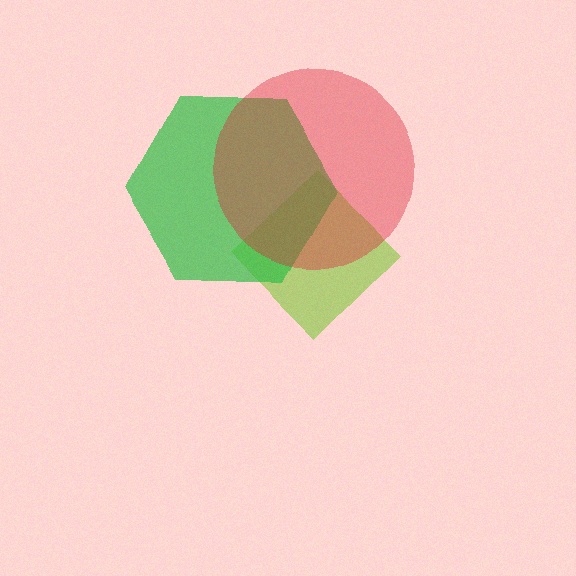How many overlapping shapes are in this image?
There are 3 overlapping shapes in the image.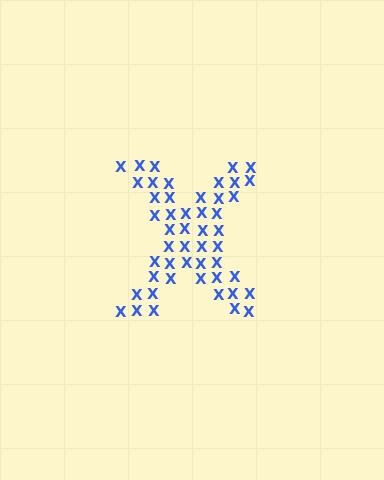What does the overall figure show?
The overall figure shows the letter X.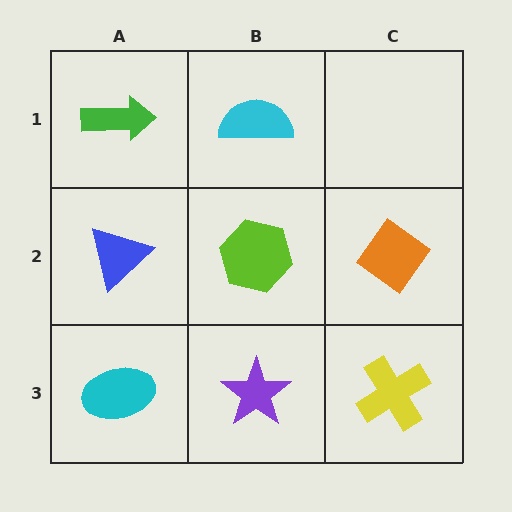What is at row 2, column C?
An orange diamond.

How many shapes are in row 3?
3 shapes.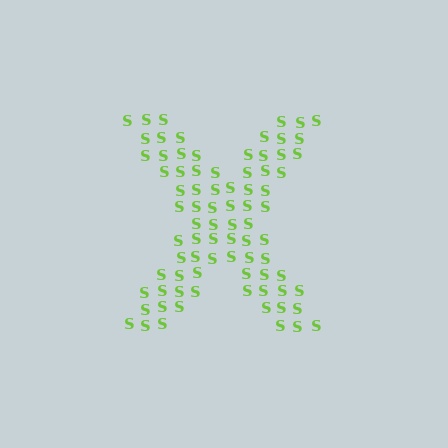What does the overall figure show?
The overall figure shows the letter X.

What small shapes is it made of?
It is made of small letter S's.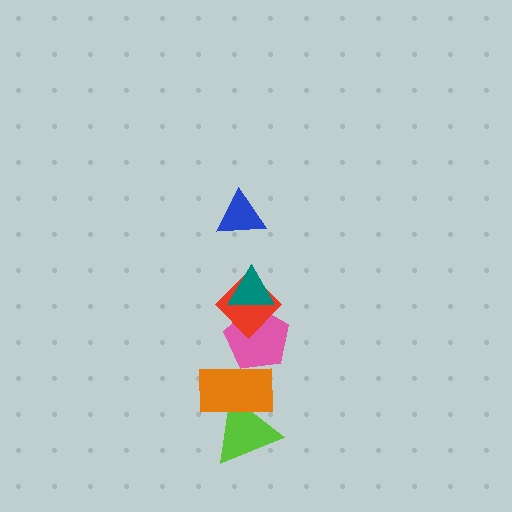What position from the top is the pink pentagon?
The pink pentagon is 4th from the top.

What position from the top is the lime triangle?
The lime triangle is 6th from the top.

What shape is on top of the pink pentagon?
The red diamond is on top of the pink pentagon.